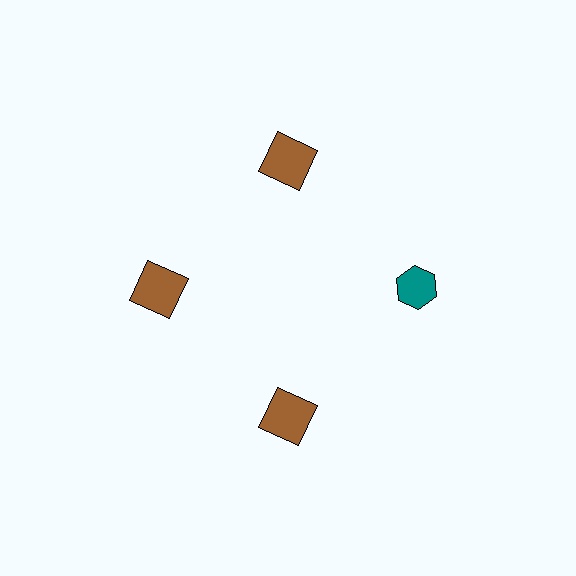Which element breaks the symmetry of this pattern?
The teal hexagon at roughly the 3 o'clock position breaks the symmetry. All other shapes are brown squares.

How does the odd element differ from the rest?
It differs in both color (teal instead of brown) and shape (hexagon instead of square).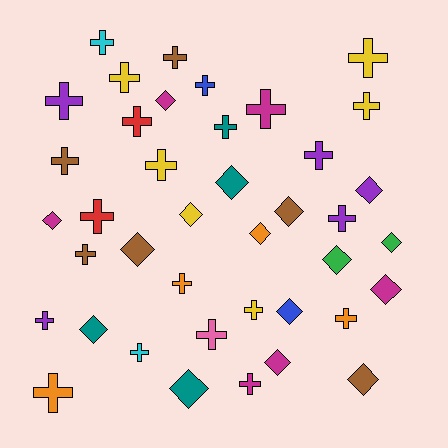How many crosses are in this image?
There are 24 crosses.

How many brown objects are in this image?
There are 6 brown objects.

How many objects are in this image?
There are 40 objects.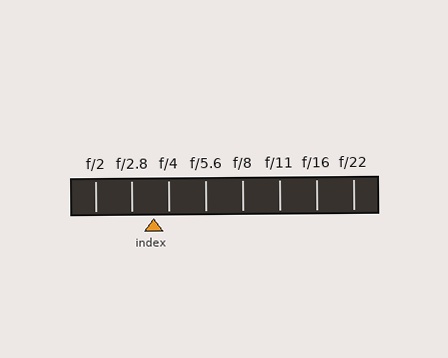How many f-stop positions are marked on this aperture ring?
There are 8 f-stop positions marked.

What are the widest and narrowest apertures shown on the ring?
The widest aperture shown is f/2 and the narrowest is f/22.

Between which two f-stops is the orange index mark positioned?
The index mark is between f/2.8 and f/4.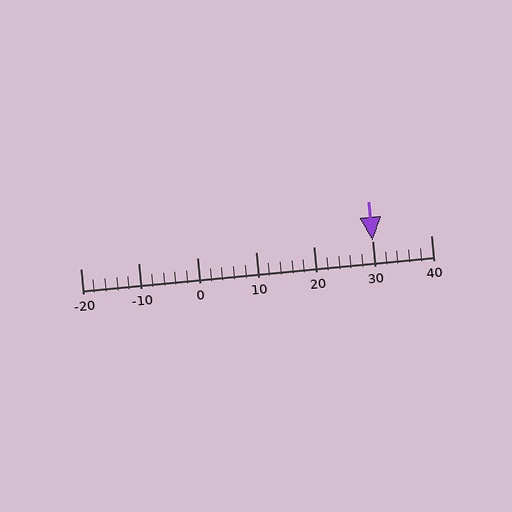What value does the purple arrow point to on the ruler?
The purple arrow points to approximately 30.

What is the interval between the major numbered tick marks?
The major tick marks are spaced 10 units apart.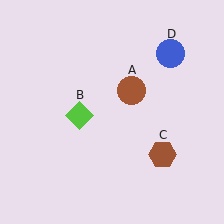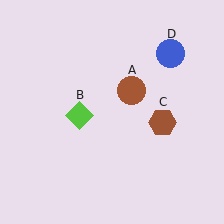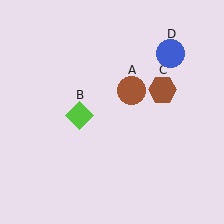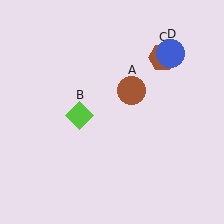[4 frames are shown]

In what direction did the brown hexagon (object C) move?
The brown hexagon (object C) moved up.